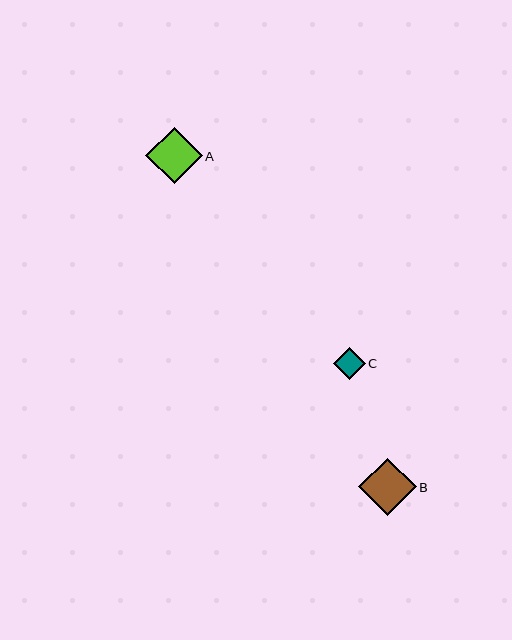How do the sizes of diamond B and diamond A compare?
Diamond B and diamond A are approximately the same size.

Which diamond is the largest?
Diamond B is the largest with a size of approximately 58 pixels.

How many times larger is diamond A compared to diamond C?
Diamond A is approximately 1.7 times the size of diamond C.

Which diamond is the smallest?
Diamond C is the smallest with a size of approximately 32 pixels.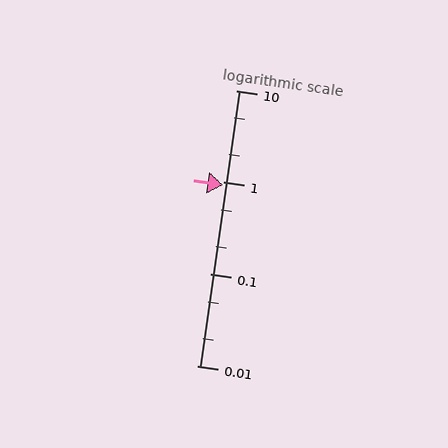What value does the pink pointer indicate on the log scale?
The pointer indicates approximately 0.93.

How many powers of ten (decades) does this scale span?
The scale spans 3 decades, from 0.01 to 10.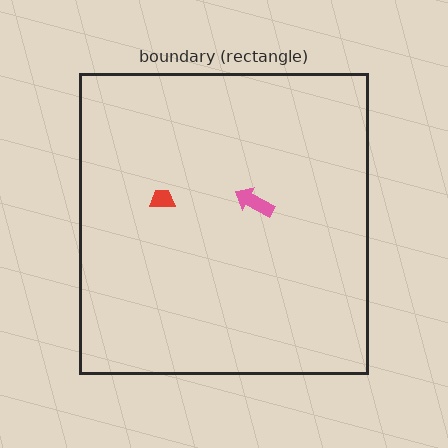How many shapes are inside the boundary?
2 inside, 0 outside.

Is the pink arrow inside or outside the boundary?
Inside.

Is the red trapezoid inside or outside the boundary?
Inside.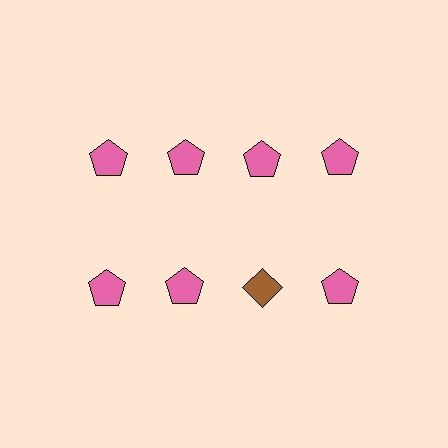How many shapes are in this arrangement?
There are 8 shapes arranged in a grid pattern.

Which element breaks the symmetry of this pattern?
The brown diamond in the second row, center column breaks the symmetry. All other shapes are pink pentagons.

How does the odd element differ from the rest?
It differs in both color (brown instead of pink) and shape (diamond instead of pentagon).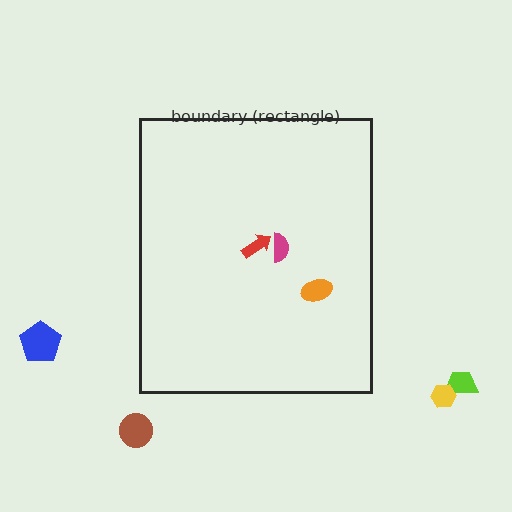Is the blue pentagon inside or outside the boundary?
Outside.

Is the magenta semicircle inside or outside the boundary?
Inside.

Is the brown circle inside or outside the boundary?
Outside.